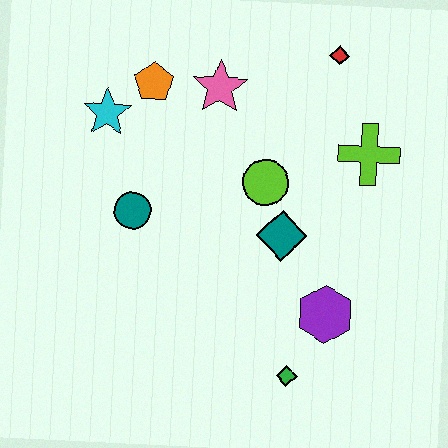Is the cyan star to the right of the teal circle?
No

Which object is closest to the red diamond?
The lime cross is closest to the red diamond.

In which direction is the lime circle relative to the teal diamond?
The lime circle is above the teal diamond.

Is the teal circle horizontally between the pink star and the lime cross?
No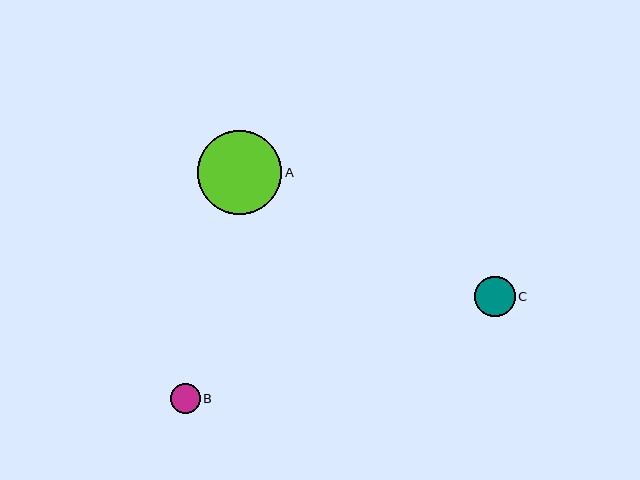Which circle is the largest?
Circle A is the largest with a size of approximately 84 pixels.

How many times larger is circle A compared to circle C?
Circle A is approximately 2.1 times the size of circle C.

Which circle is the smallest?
Circle B is the smallest with a size of approximately 29 pixels.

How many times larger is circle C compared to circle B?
Circle C is approximately 1.4 times the size of circle B.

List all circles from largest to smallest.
From largest to smallest: A, C, B.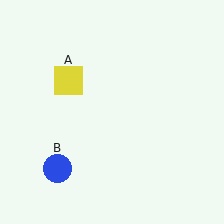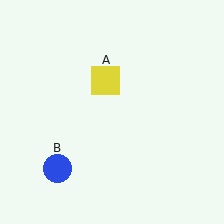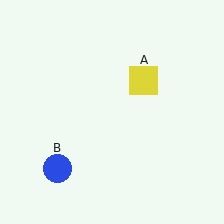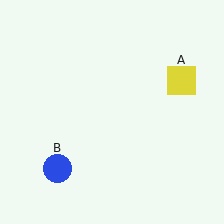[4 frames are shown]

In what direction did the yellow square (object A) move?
The yellow square (object A) moved right.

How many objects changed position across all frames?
1 object changed position: yellow square (object A).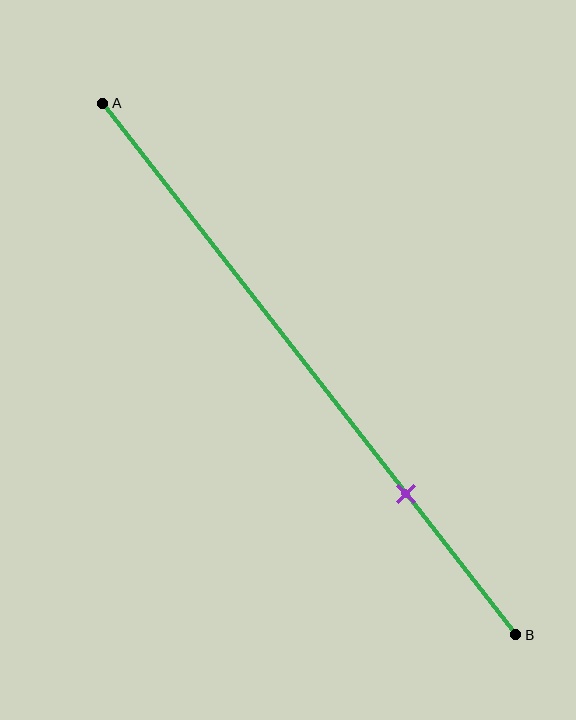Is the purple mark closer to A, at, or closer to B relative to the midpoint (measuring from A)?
The purple mark is closer to point B than the midpoint of segment AB.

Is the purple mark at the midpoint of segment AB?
No, the mark is at about 75% from A, not at the 50% midpoint.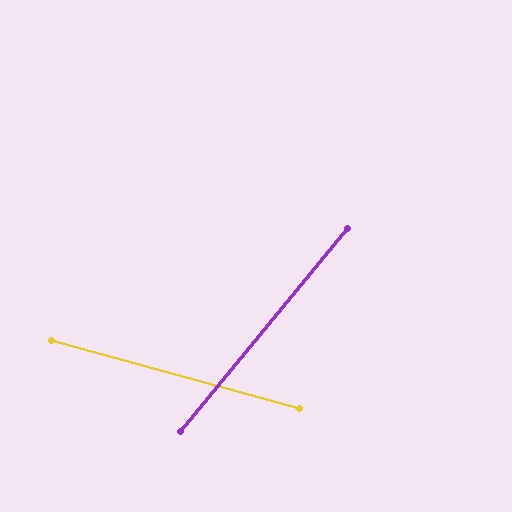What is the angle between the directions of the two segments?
Approximately 66 degrees.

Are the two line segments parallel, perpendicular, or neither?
Neither parallel nor perpendicular — they differ by about 66°.